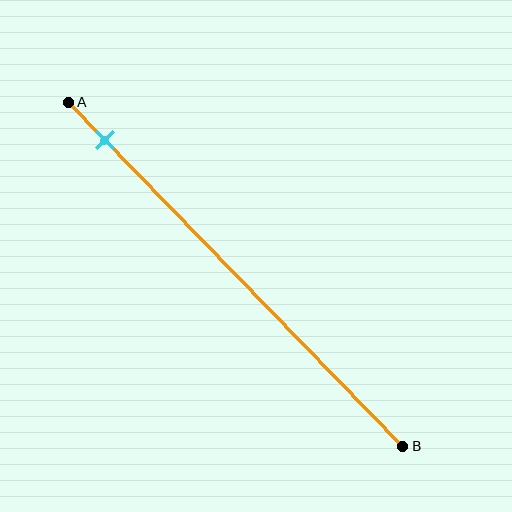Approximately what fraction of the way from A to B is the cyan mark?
The cyan mark is approximately 10% of the way from A to B.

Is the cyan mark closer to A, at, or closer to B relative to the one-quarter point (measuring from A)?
The cyan mark is closer to point A than the one-quarter point of segment AB.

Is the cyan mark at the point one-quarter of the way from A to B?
No, the mark is at about 10% from A, not at the 25% one-quarter point.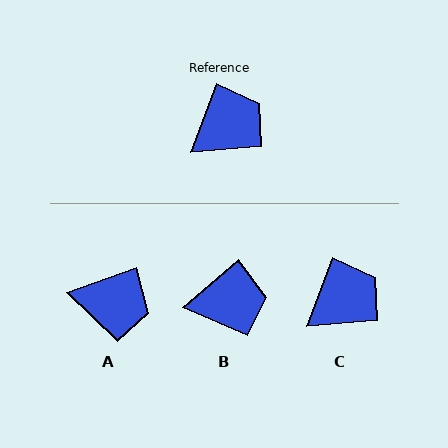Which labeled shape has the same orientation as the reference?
C.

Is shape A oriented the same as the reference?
No, it is off by about 50 degrees.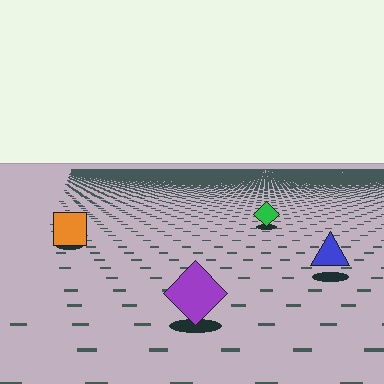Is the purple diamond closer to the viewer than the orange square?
Yes. The purple diamond is closer — you can tell from the texture gradient: the ground texture is coarser near it.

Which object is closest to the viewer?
The purple diamond is closest. The texture marks near it are larger and more spread out.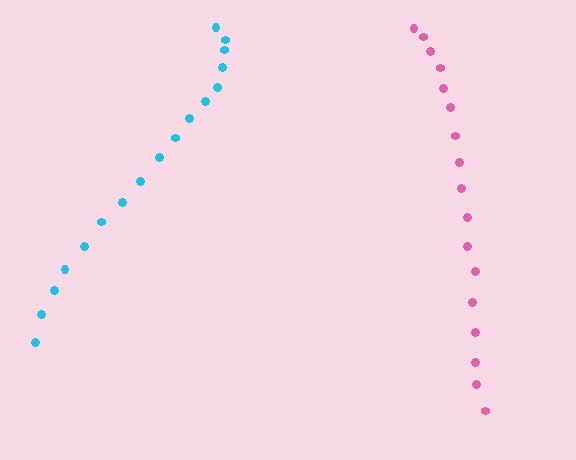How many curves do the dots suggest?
There are 2 distinct paths.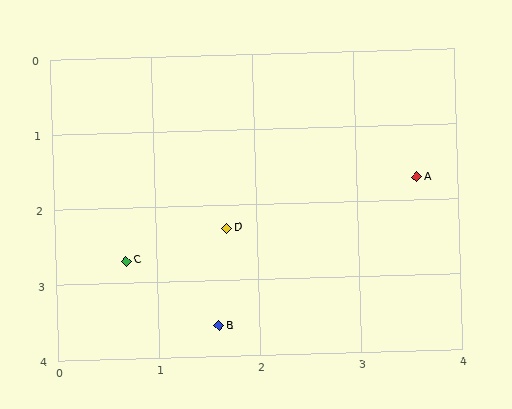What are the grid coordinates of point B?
Point B is at approximately (1.6, 3.6).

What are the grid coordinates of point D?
Point D is at approximately (1.7, 2.3).